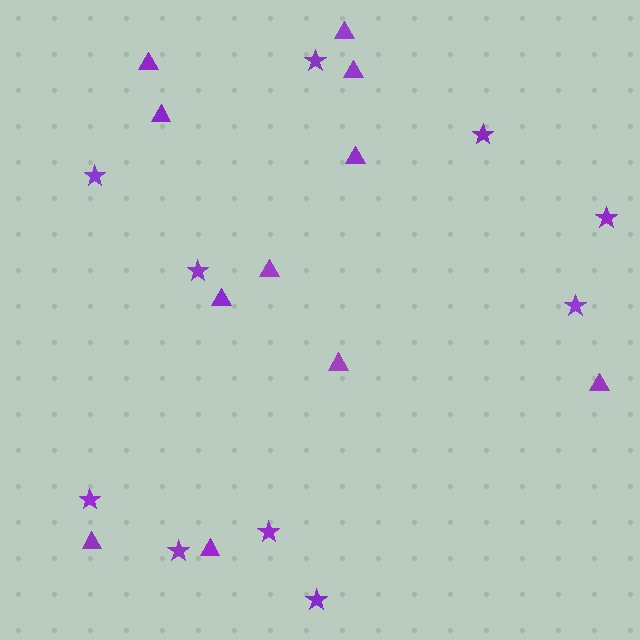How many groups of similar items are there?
There are 2 groups: one group of stars (10) and one group of triangles (11).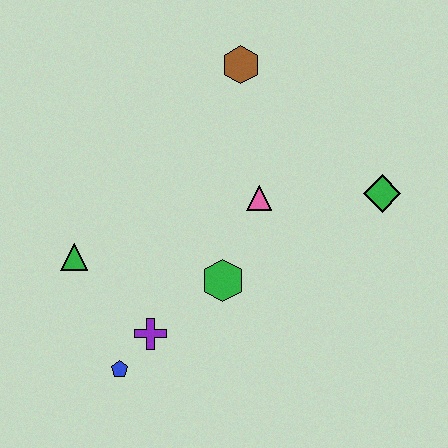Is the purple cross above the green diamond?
No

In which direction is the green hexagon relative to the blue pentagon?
The green hexagon is to the right of the blue pentagon.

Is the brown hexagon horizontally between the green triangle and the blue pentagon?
No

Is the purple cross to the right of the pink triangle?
No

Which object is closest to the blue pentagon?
The purple cross is closest to the blue pentagon.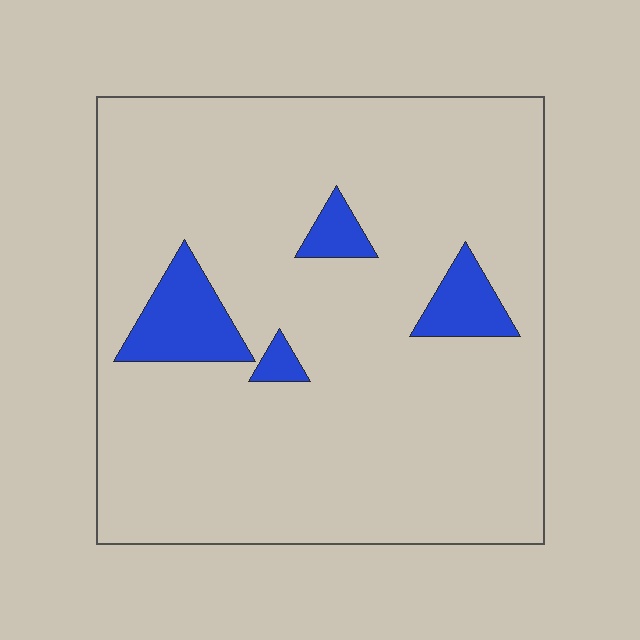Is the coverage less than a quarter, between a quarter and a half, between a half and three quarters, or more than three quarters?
Less than a quarter.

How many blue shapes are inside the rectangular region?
4.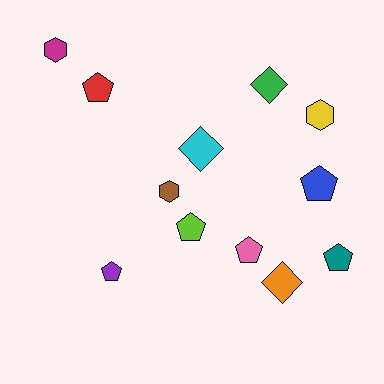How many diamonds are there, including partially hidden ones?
There are 3 diamonds.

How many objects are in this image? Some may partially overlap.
There are 12 objects.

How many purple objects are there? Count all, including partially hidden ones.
There is 1 purple object.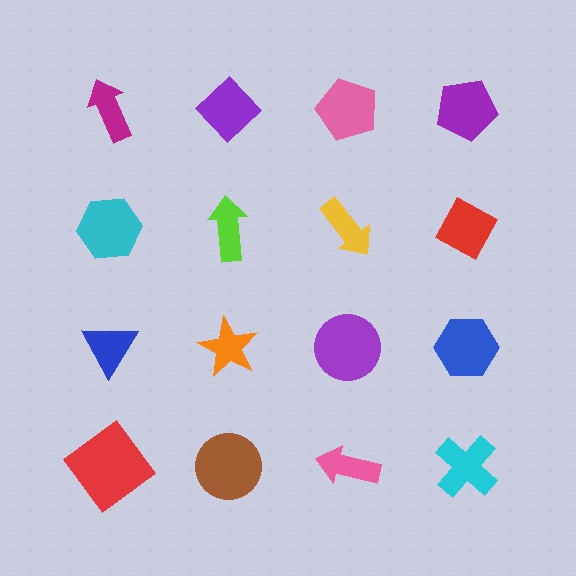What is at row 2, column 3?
A yellow arrow.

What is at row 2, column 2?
A lime arrow.